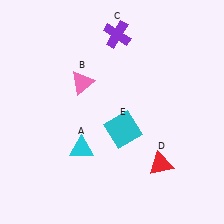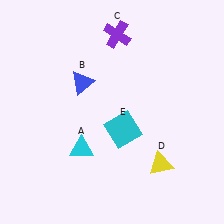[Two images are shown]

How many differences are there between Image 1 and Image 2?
There are 2 differences between the two images.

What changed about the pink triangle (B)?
In Image 1, B is pink. In Image 2, it changed to blue.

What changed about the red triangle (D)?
In Image 1, D is red. In Image 2, it changed to yellow.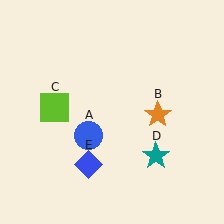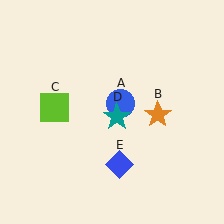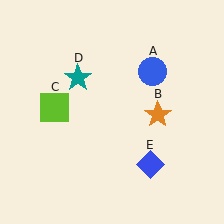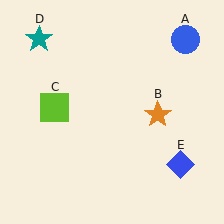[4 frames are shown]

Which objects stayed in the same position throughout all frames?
Orange star (object B) and lime square (object C) remained stationary.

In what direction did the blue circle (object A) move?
The blue circle (object A) moved up and to the right.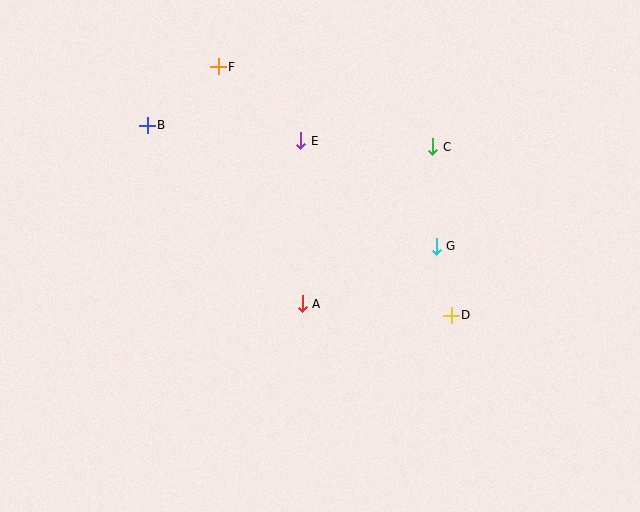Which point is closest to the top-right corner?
Point C is closest to the top-right corner.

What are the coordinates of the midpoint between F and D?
The midpoint between F and D is at (335, 191).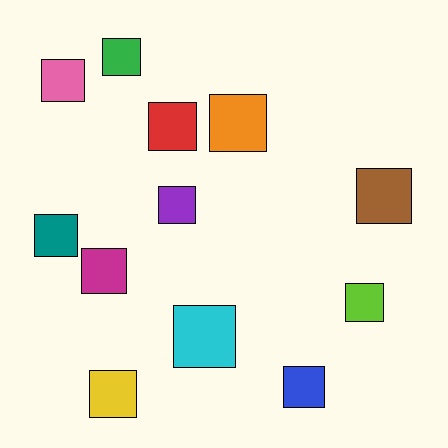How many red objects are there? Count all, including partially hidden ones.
There is 1 red object.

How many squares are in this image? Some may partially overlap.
There are 12 squares.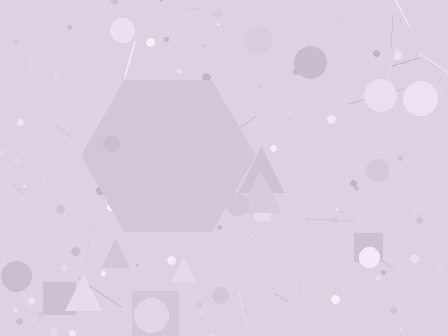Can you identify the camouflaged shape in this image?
The camouflaged shape is a hexagon.